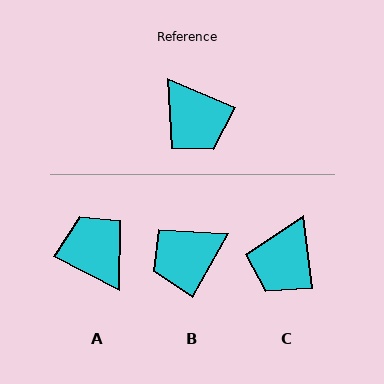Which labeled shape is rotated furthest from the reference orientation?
A, about 176 degrees away.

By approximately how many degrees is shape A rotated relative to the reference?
Approximately 176 degrees counter-clockwise.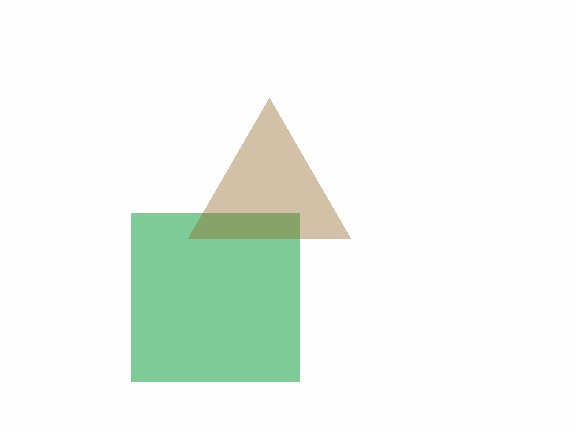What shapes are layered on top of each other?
The layered shapes are: a green square, a brown triangle.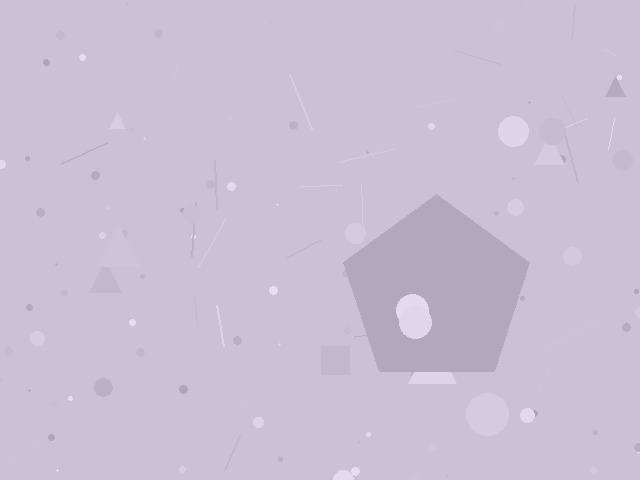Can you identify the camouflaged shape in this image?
The camouflaged shape is a pentagon.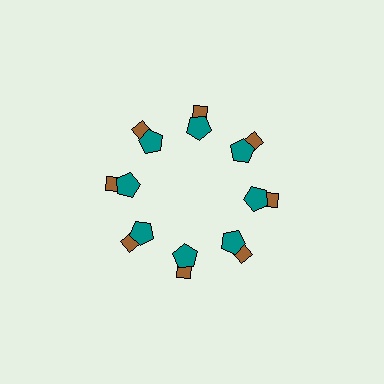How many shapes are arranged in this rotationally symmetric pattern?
There are 24 shapes, arranged in 8 groups of 3.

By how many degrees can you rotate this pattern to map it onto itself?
The pattern maps onto itself every 45 degrees of rotation.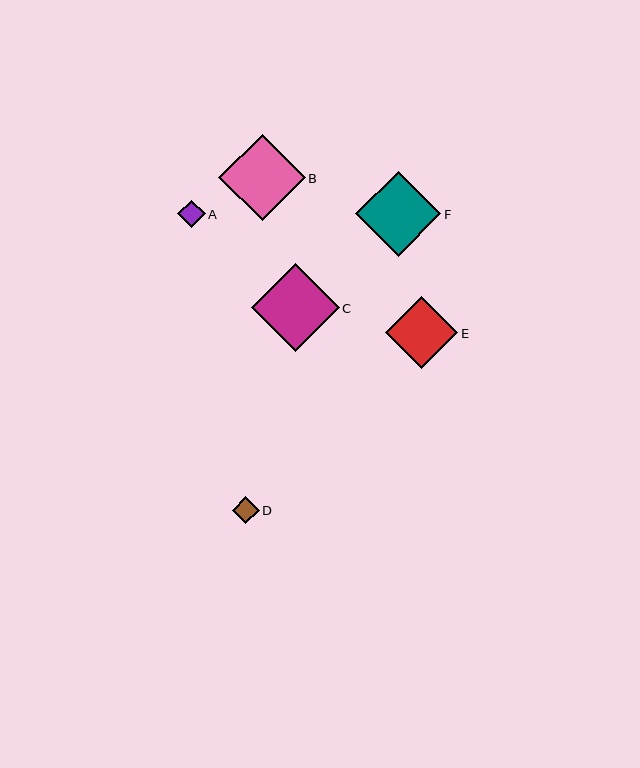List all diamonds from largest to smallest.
From largest to smallest: C, B, F, E, A, D.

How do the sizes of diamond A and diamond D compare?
Diamond A and diamond D are approximately the same size.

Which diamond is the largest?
Diamond C is the largest with a size of approximately 88 pixels.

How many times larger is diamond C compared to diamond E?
Diamond C is approximately 1.2 times the size of diamond E.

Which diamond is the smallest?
Diamond D is the smallest with a size of approximately 27 pixels.